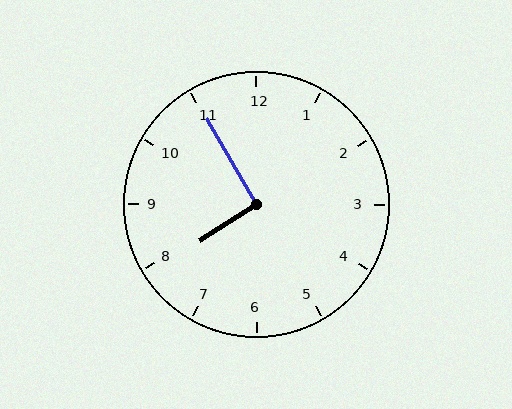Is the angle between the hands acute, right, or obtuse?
It is right.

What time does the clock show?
7:55.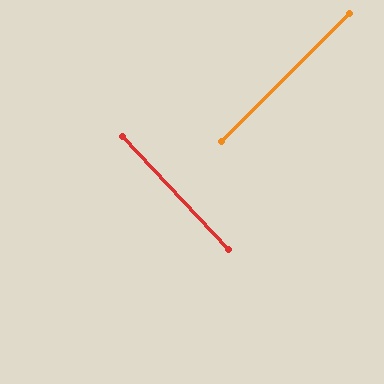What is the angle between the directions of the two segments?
Approximately 88 degrees.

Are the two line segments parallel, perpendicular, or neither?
Perpendicular — they meet at approximately 88°.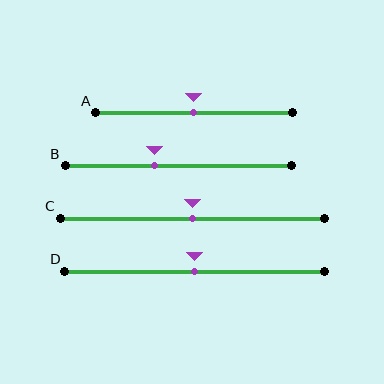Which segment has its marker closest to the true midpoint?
Segment A has its marker closest to the true midpoint.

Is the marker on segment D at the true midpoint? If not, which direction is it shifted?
Yes, the marker on segment D is at the true midpoint.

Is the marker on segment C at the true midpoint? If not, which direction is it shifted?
Yes, the marker on segment C is at the true midpoint.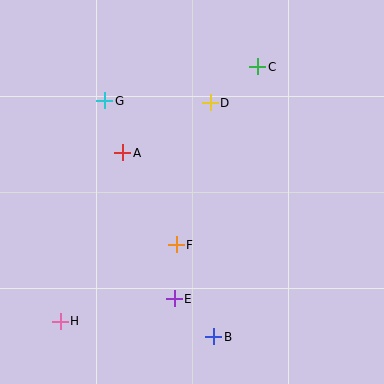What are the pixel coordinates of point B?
Point B is at (214, 337).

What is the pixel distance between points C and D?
The distance between C and D is 59 pixels.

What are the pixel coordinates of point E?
Point E is at (174, 299).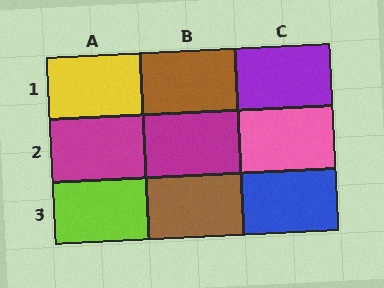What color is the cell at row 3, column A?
Lime.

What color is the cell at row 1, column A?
Yellow.